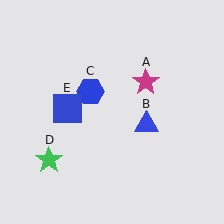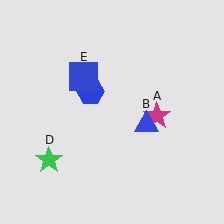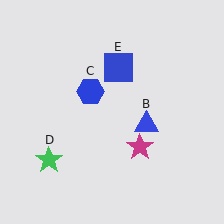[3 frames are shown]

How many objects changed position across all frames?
2 objects changed position: magenta star (object A), blue square (object E).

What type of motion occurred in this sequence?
The magenta star (object A), blue square (object E) rotated clockwise around the center of the scene.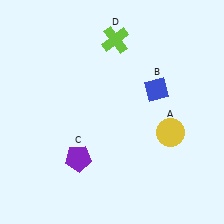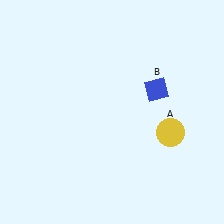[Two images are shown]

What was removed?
The lime cross (D), the purple pentagon (C) were removed in Image 2.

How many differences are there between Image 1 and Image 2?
There are 2 differences between the two images.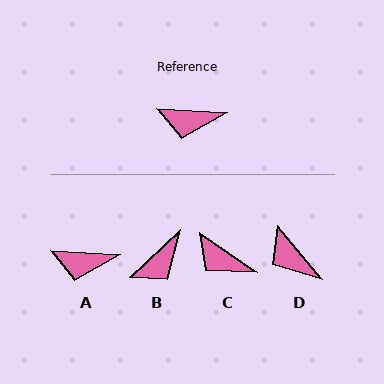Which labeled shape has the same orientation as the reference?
A.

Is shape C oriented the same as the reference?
No, it is off by about 31 degrees.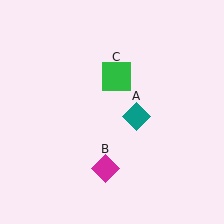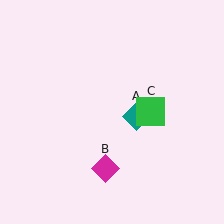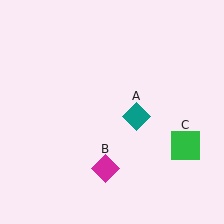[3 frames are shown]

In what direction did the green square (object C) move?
The green square (object C) moved down and to the right.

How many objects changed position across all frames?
1 object changed position: green square (object C).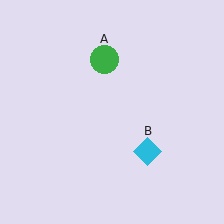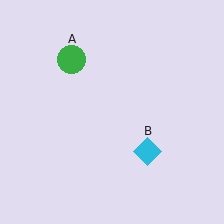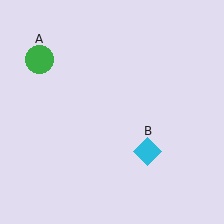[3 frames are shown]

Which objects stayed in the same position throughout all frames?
Cyan diamond (object B) remained stationary.